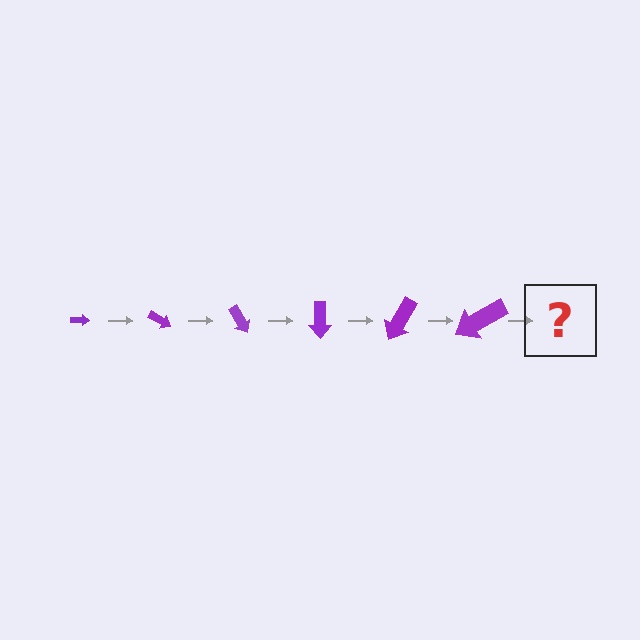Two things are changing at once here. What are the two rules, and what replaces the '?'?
The two rules are that the arrow grows larger each step and it rotates 30 degrees each step. The '?' should be an arrow, larger than the previous one and rotated 180 degrees from the start.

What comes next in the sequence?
The next element should be an arrow, larger than the previous one and rotated 180 degrees from the start.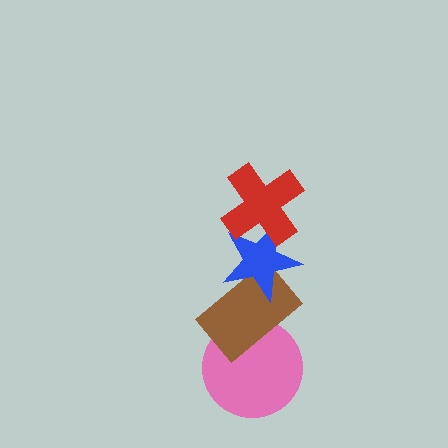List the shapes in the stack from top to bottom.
From top to bottom: the red cross, the blue star, the brown rectangle, the pink circle.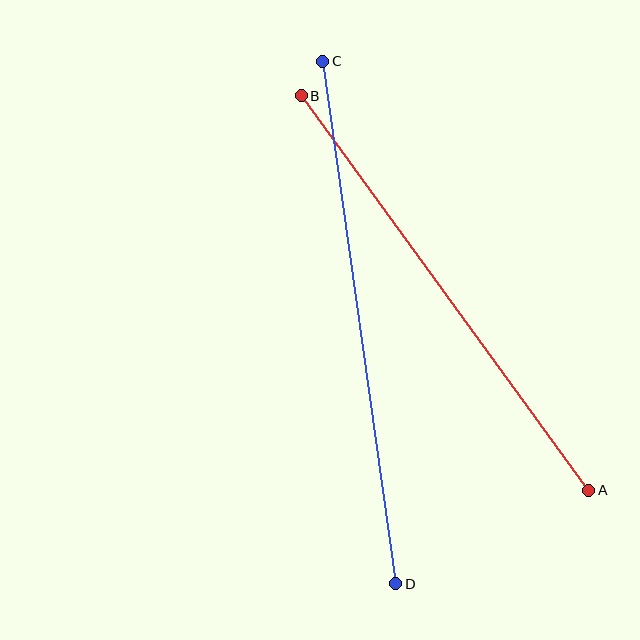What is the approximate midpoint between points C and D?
The midpoint is at approximately (359, 323) pixels.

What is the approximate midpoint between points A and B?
The midpoint is at approximately (445, 293) pixels.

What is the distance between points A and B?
The distance is approximately 488 pixels.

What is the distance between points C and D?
The distance is approximately 527 pixels.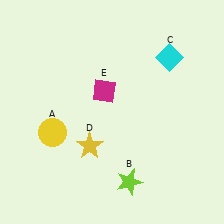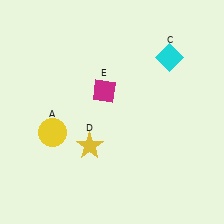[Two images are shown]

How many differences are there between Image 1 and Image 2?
There is 1 difference between the two images.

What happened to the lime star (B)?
The lime star (B) was removed in Image 2. It was in the bottom-right area of Image 1.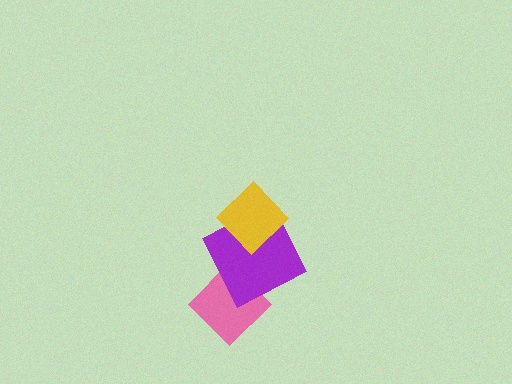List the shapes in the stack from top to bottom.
From top to bottom: the yellow diamond, the purple square, the pink diamond.